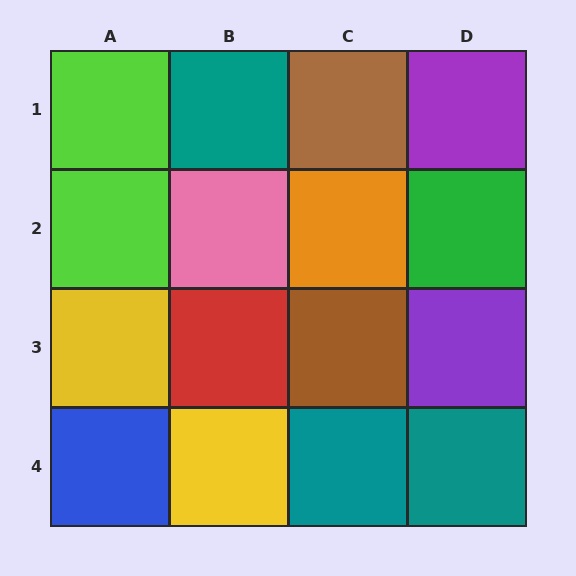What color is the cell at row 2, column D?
Green.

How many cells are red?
1 cell is red.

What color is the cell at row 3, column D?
Purple.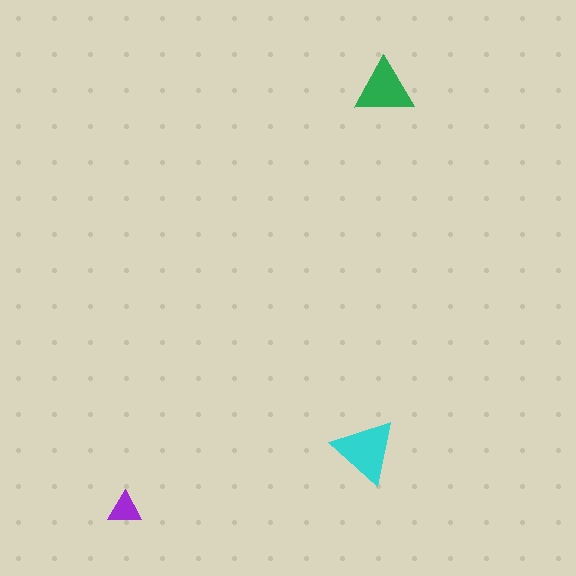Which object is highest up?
The green triangle is topmost.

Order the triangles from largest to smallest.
the cyan one, the green one, the purple one.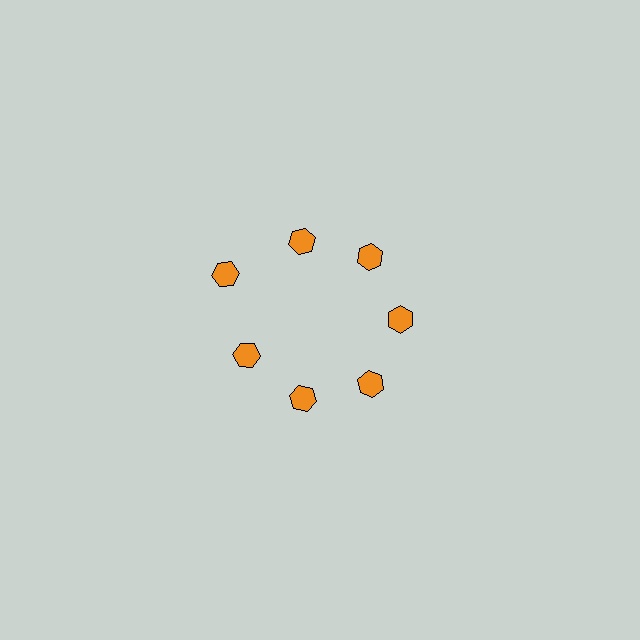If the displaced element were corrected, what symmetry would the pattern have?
It would have 7-fold rotational symmetry — the pattern would map onto itself every 51 degrees.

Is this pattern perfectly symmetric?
No. The 7 orange hexagons are arranged in a ring, but one element near the 10 o'clock position is pushed outward from the center, breaking the 7-fold rotational symmetry.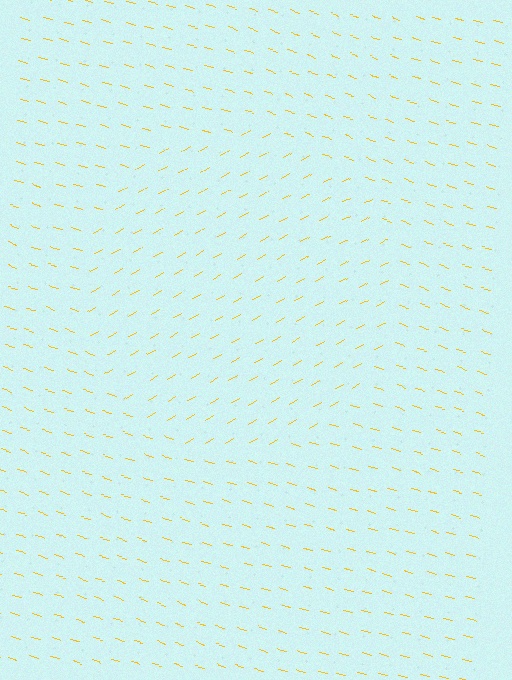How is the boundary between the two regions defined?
The boundary is defined purely by a change in line orientation (approximately 45 degrees difference). All lines are the same color and thickness.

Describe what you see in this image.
The image is filled with small yellow line segments. A circle region in the image has lines oriented differently from the surrounding lines, creating a visible texture boundary.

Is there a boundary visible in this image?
Yes, there is a texture boundary formed by a change in line orientation.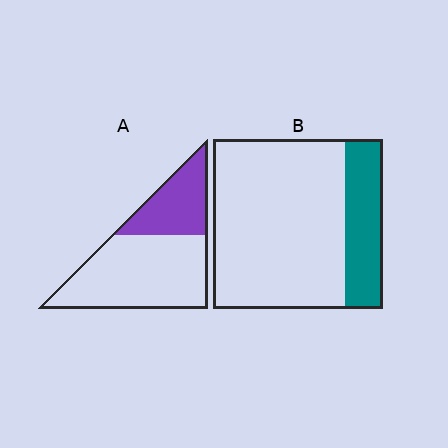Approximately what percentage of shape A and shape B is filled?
A is approximately 30% and B is approximately 20%.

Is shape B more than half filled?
No.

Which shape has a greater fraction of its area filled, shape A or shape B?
Shape A.